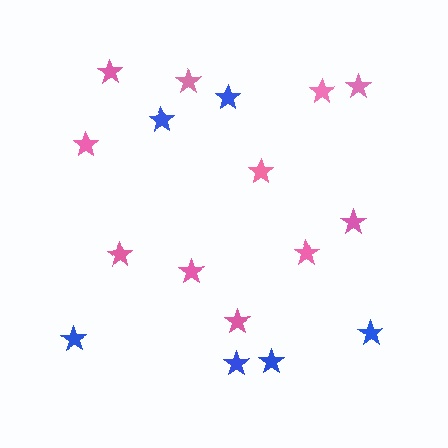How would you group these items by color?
There are 2 groups: one group of pink stars (11) and one group of blue stars (6).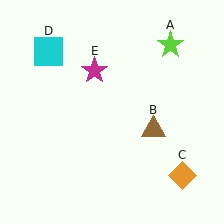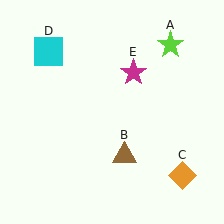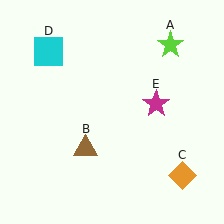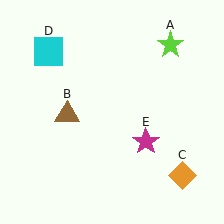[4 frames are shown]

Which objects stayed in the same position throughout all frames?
Lime star (object A) and orange diamond (object C) and cyan square (object D) remained stationary.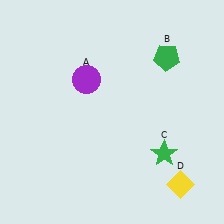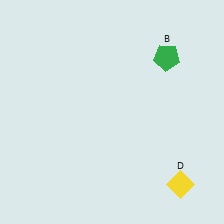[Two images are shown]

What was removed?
The green star (C), the purple circle (A) were removed in Image 2.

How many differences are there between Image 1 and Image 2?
There are 2 differences between the two images.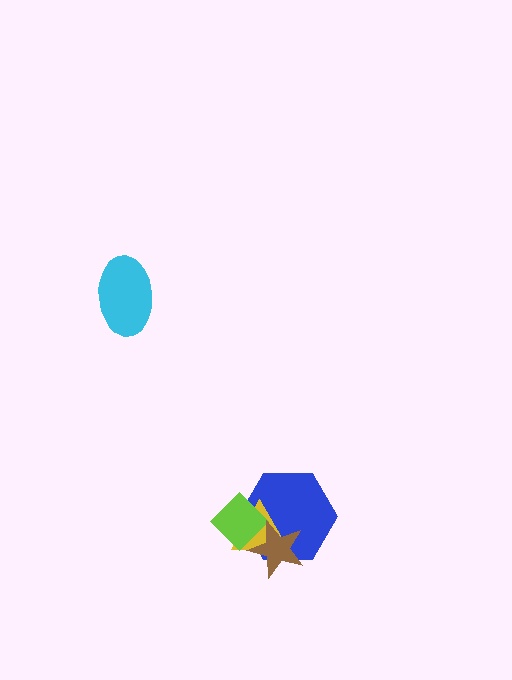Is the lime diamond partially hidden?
Yes, it is partially covered by another shape.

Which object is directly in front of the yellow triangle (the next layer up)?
The lime diamond is directly in front of the yellow triangle.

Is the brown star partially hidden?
No, no other shape covers it.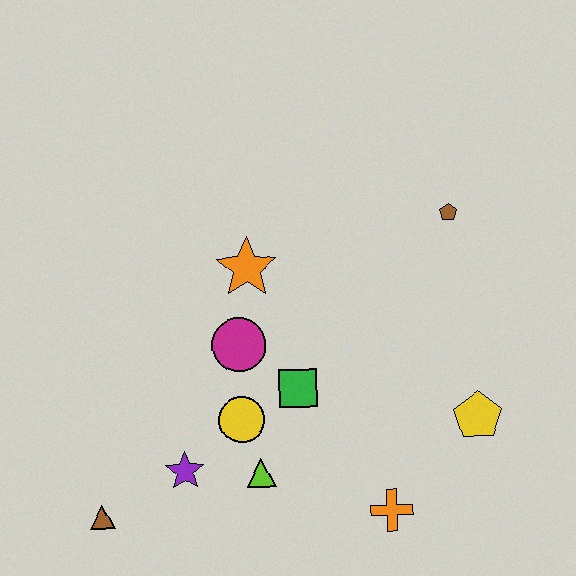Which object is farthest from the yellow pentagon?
The brown triangle is farthest from the yellow pentagon.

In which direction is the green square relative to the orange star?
The green square is below the orange star.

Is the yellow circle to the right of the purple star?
Yes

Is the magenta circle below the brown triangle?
No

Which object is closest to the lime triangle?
The yellow circle is closest to the lime triangle.